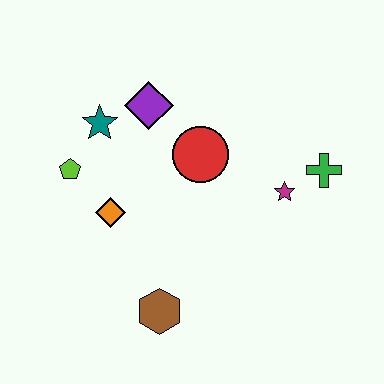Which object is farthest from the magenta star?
The lime pentagon is farthest from the magenta star.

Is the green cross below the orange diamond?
No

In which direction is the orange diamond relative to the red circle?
The orange diamond is to the left of the red circle.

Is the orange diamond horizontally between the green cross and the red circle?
No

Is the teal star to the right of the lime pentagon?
Yes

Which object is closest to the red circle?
The purple diamond is closest to the red circle.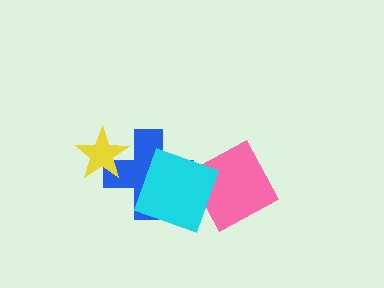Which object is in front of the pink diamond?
The cyan square is in front of the pink diamond.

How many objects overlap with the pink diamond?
1 object overlaps with the pink diamond.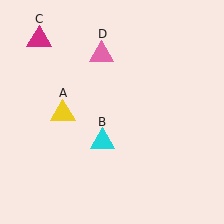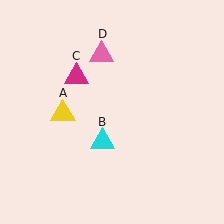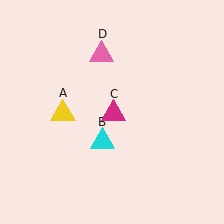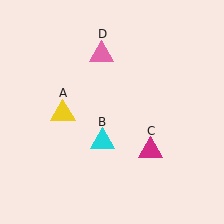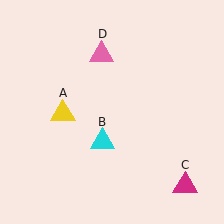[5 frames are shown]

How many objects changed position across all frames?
1 object changed position: magenta triangle (object C).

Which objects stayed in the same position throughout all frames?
Yellow triangle (object A) and cyan triangle (object B) and pink triangle (object D) remained stationary.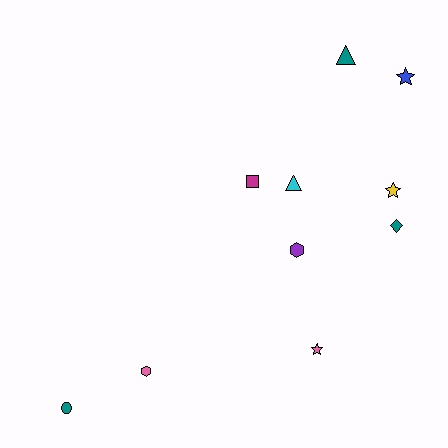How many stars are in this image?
There are 3 stars.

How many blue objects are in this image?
There is 1 blue object.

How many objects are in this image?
There are 10 objects.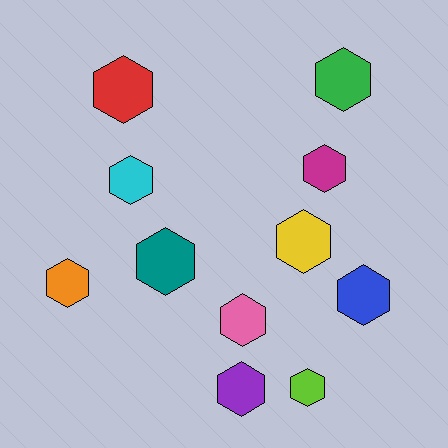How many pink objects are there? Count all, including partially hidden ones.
There is 1 pink object.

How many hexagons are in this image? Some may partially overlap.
There are 11 hexagons.